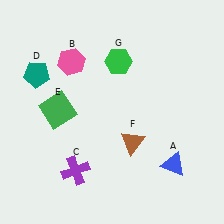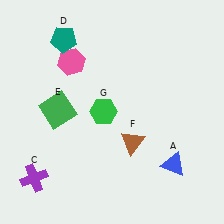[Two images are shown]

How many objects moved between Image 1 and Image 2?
3 objects moved between the two images.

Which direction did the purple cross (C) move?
The purple cross (C) moved left.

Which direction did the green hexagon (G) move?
The green hexagon (G) moved down.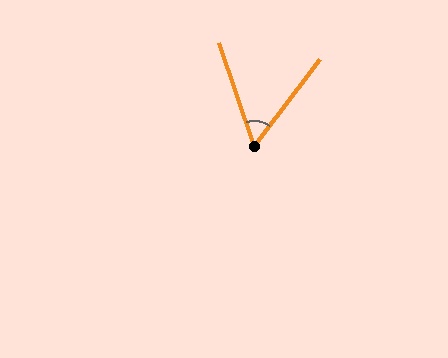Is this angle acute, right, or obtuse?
It is acute.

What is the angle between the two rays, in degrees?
Approximately 56 degrees.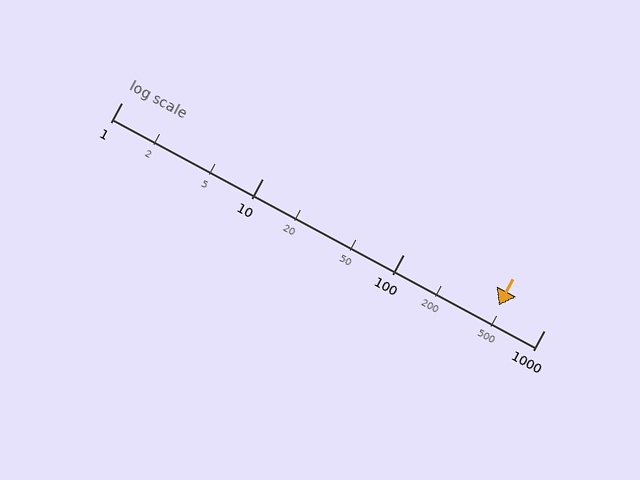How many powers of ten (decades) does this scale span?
The scale spans 3 decades, from 1 to 1000.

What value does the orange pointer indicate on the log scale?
The pointer indicates approximately 480.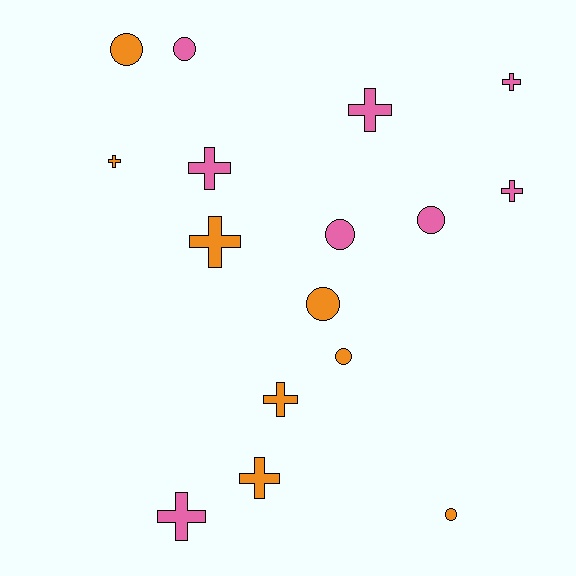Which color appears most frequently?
Pink, with 8 objects.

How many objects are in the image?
There are 16 objects.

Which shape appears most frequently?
Cross, with 9 objects.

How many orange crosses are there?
There are 4 orange crosses.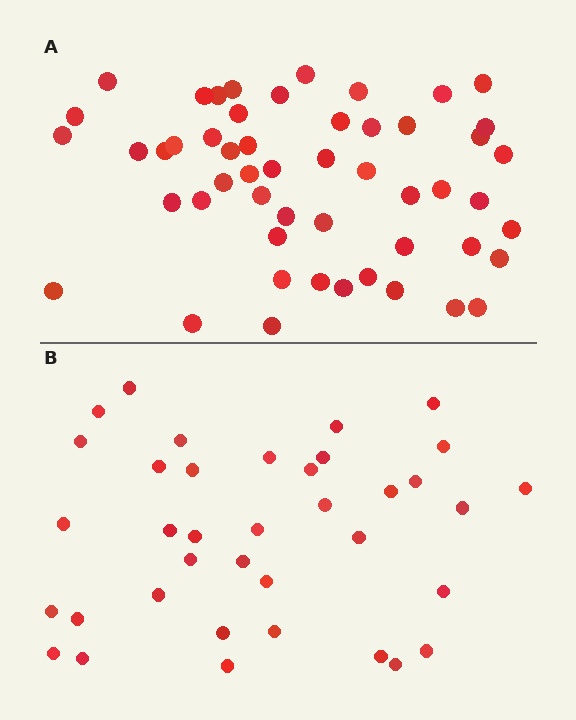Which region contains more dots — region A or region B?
Region A (the top region) has more dots.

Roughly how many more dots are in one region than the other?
Region A has approximately 15 more dots than region B.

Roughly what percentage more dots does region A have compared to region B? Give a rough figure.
About 40% more.